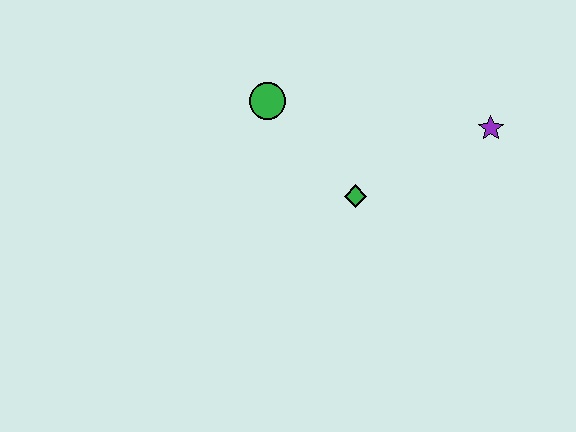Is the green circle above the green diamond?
Yes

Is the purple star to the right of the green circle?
Yes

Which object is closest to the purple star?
The green diamond is closest to the purple star.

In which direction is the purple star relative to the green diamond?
The purple star is to the right of the green diamond.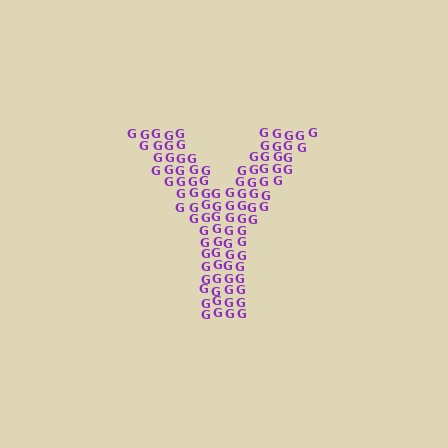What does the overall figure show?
The overall figure shows the letter Y.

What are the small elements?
The small elements are letter G's.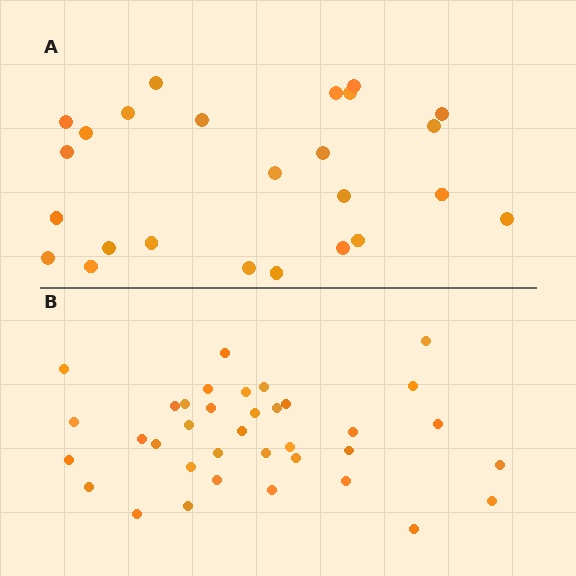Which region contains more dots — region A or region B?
Region B (the bottom region) has more dots.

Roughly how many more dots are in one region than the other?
Region B has roughly 12 or so more dots than region A.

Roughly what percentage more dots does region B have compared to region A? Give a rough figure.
About 45% more.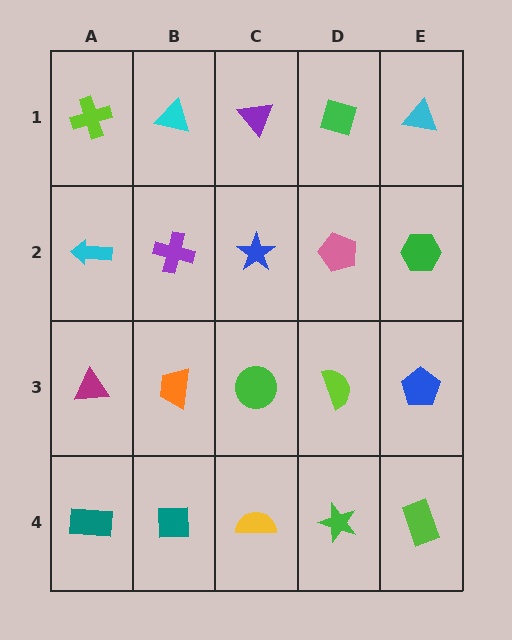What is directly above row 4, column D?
A lime semicircle.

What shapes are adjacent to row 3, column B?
A purple cross (row 2, column B), a teal square (row 4, column B), a magenta triangle (row 3, column A), a green circle (row 3, column C).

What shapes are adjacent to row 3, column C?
A blue star (row 2, column C), a yellow semicircle (row 4, column C), an orange trapezoid (row 3, column B), a lime semicircle (row 3, column D).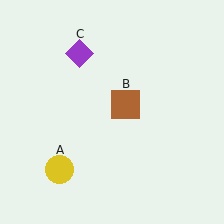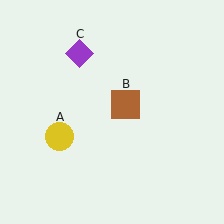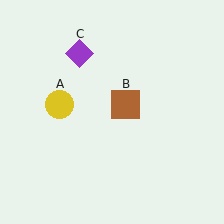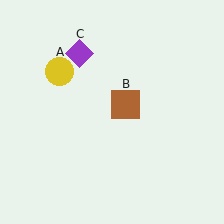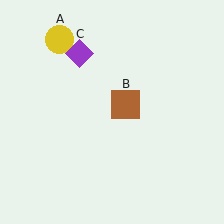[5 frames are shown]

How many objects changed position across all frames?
1 object changed position: yellow circle (object A).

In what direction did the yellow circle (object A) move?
The yellow circle (object A) moved up.